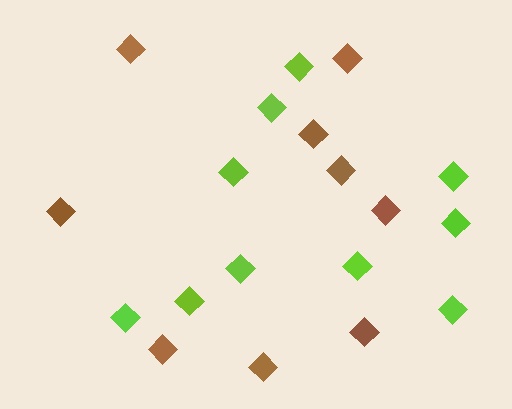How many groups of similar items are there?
There are 2 groups: one group of lime diamonds (10) and one group of brown diamonds (9).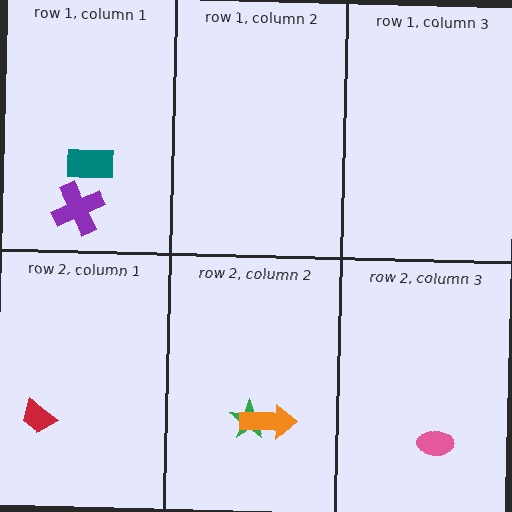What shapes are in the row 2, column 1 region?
The red trapezoid.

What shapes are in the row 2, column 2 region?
The green star, the orange arrow.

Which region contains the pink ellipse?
The row 2, column 3 region.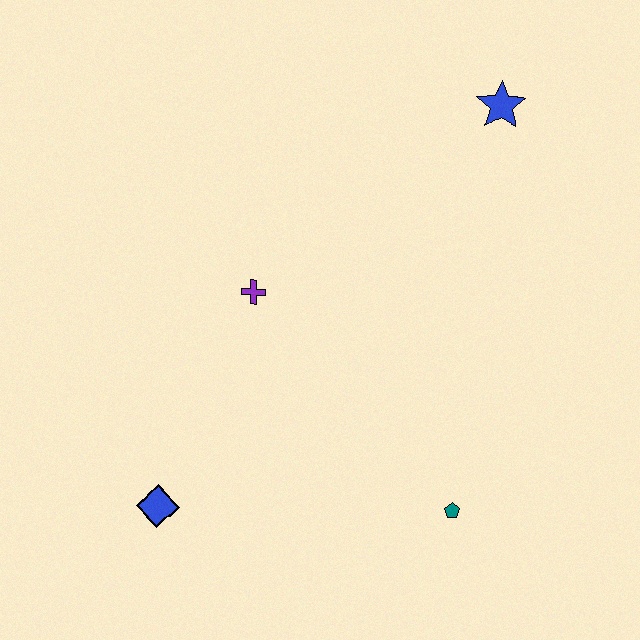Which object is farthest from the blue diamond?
The blue star is farthest from the blue diamond.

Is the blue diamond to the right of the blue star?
No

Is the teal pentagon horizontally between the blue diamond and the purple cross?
No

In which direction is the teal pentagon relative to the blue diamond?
The teal pentagon is to the right of the blue diamond.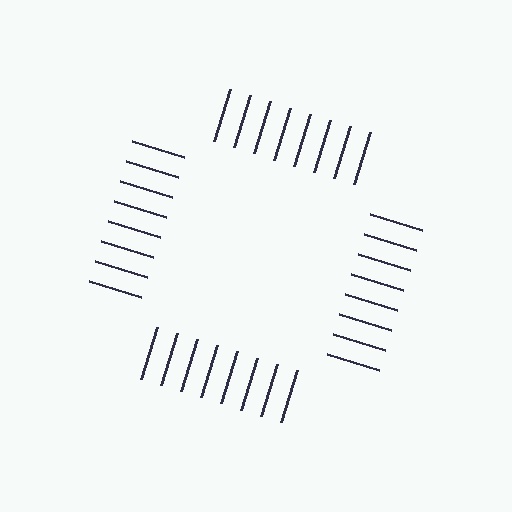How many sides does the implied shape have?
4 sides — the line-ends trace a square.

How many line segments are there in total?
32 — 8 along each of the 4 edges.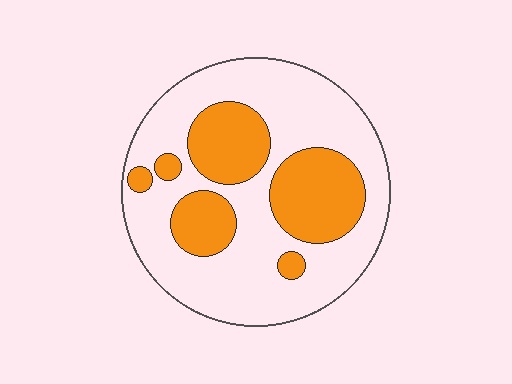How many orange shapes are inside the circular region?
6.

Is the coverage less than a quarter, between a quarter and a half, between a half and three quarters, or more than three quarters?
Between a quarter and a half.